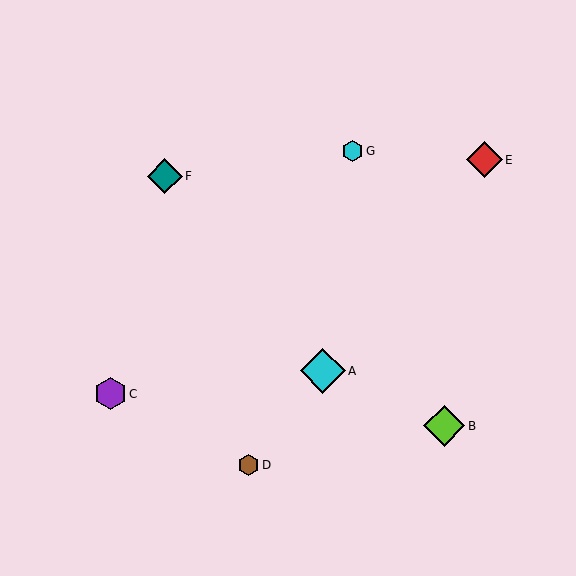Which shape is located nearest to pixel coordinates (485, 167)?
The red diamond (labeled E) at (484, 160) is nearest to that location.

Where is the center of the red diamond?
The center of the red diamond is at (484, 160).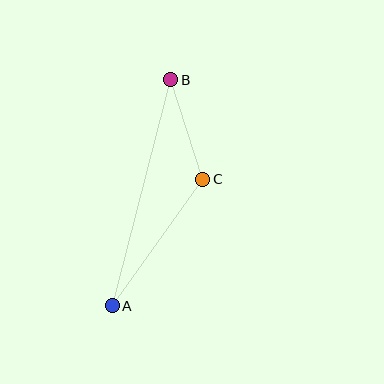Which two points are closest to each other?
Points B and C are closest to each other.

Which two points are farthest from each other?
Points A and B are farthest from each other.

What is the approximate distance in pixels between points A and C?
The distance between A and C is approximately 156 pixels.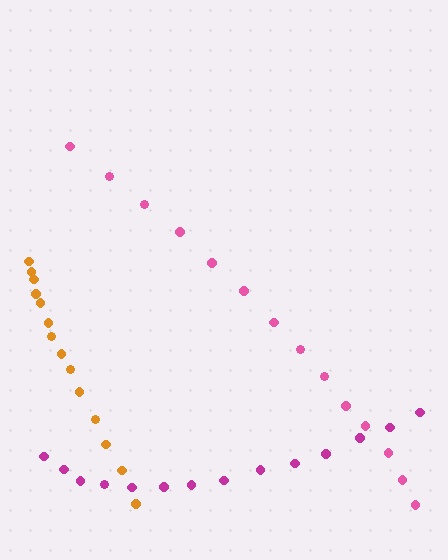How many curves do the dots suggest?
There are 3 distinct paths.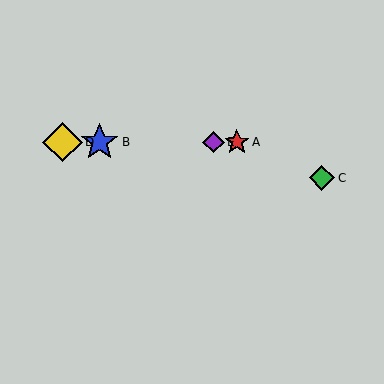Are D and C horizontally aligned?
No, D is at y≈142 and C is at y≈178.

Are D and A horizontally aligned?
Yes, both are at y≈142.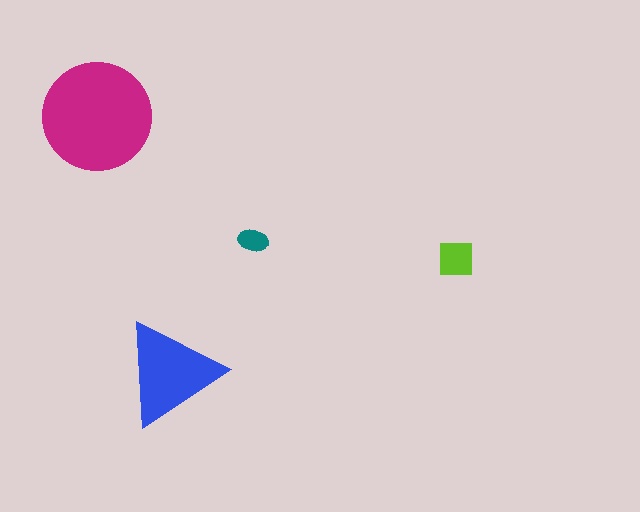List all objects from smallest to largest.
The teal ellipse, the lime square, the blue triangle, the magenta circle.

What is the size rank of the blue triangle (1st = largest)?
2nd.